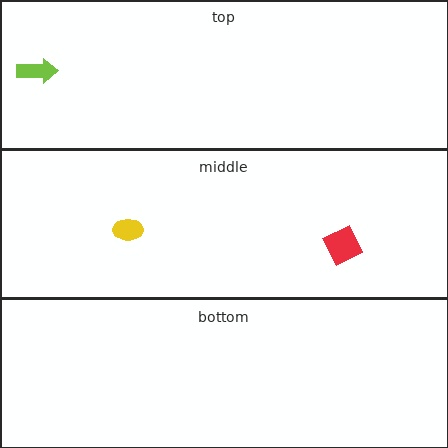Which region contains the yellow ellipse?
The middle region.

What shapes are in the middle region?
The yellow ellipse, the red diamond.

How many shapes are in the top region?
1.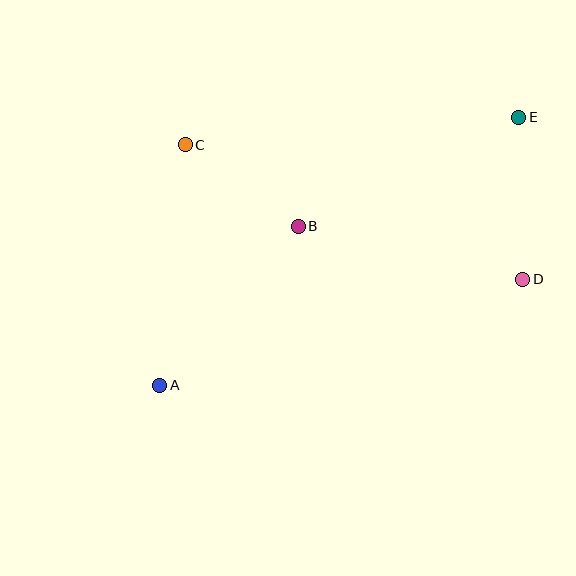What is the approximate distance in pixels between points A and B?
The distance between A and B is approximately 211 pixels.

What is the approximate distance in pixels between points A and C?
The distance between A and C is approximately 242 pixels.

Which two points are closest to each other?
Points B and C are closest to each other.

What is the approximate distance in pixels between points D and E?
The distance between D and E is approximately 162 pixels.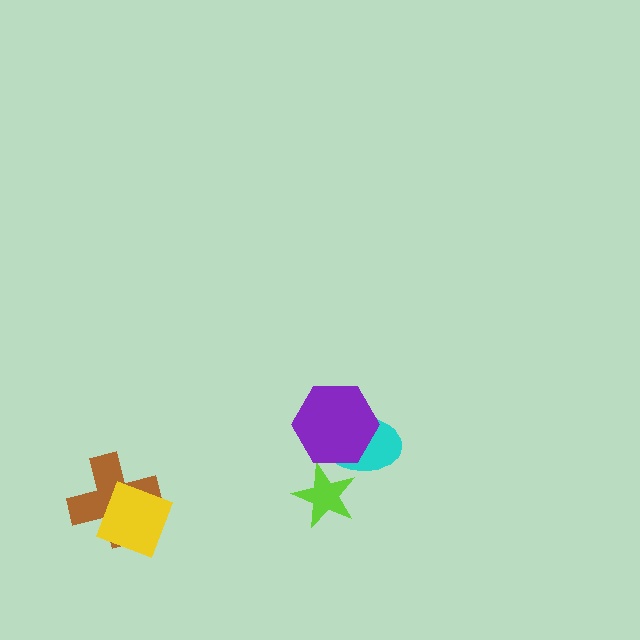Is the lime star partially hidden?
No, no other shape covers it.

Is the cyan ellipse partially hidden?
Yes, it is partially covered by another shape.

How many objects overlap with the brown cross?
1 object overlaps with the brown cross.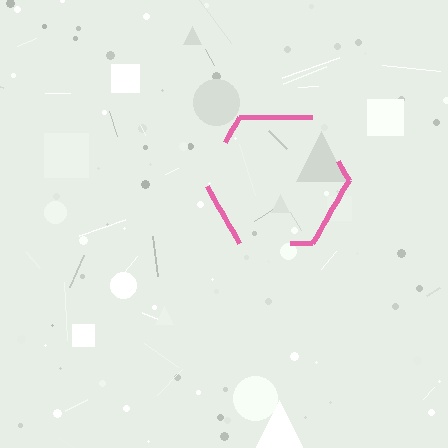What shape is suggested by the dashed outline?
The dashed outline suggests a hexagon.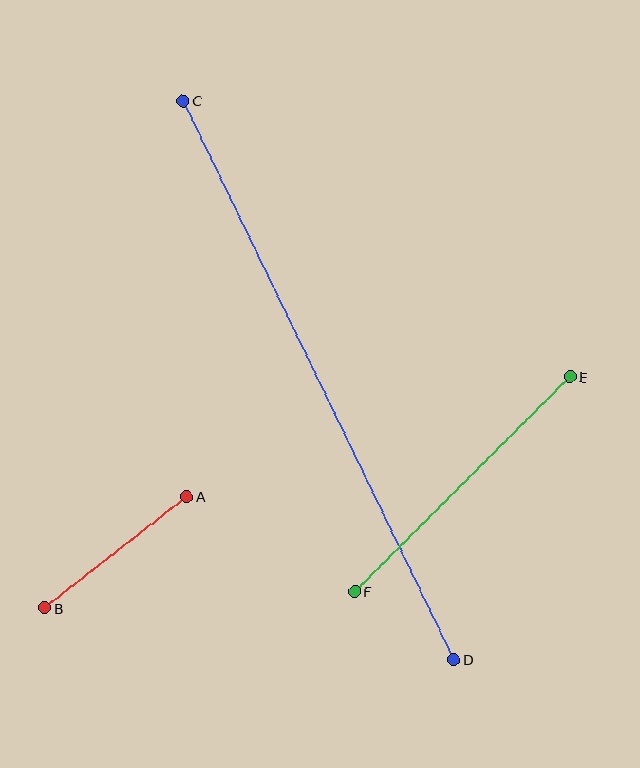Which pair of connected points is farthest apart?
Points C and D are farthest apart.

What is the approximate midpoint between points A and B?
The midpoint is at approximately (116, 552) pixels.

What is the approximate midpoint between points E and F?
The midpoint is at approximately (462, 484) pixels.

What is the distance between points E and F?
The distance is approximately 304 pixels.